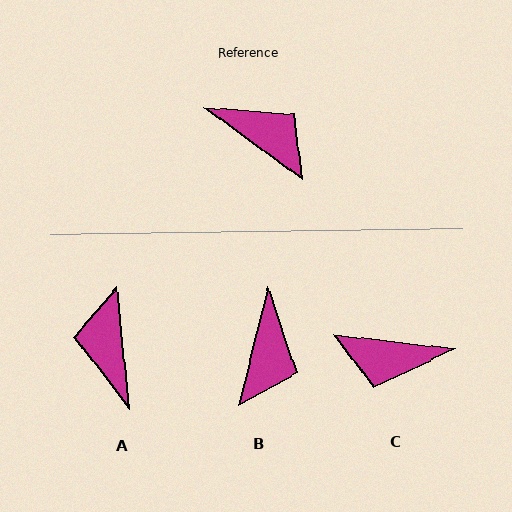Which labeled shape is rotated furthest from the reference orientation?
C, about 151 degrees away.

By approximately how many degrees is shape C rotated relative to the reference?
Approximately 151 degrees clockwise.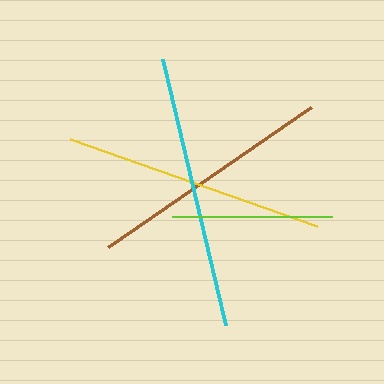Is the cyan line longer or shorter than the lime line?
The cyan line is longer than the lime line.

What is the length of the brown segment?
The brown segment is approximately 246 pixels long.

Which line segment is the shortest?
The lime line is the shortest at approximately 161 pixels.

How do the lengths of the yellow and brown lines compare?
The yellow and brown lines are approximately the same length.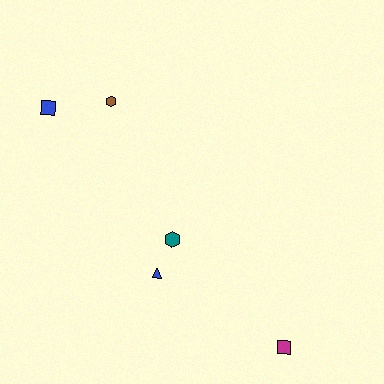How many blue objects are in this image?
There are 2 blue objects.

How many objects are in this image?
There are 5 objects.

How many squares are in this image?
There are 2 squares.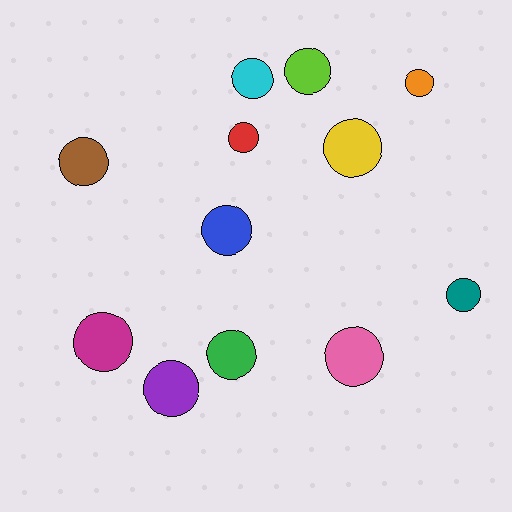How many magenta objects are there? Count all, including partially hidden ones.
There is 1 magenta object.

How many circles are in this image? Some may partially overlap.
There are 12 circles.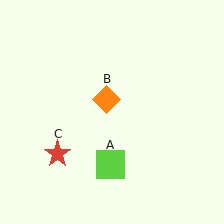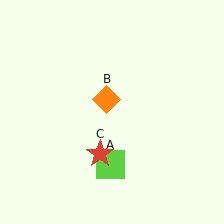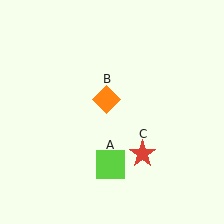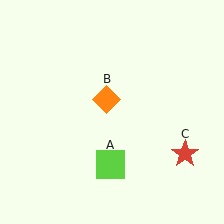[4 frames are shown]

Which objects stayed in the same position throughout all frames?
Lime square (object A) and orange diamond (object B) remained stationary.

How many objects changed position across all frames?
1 object changed position: red star (object C).